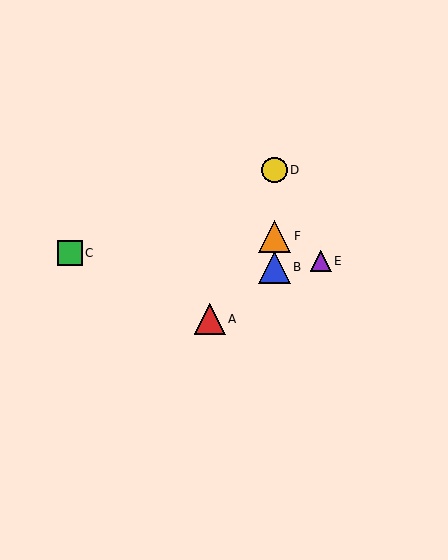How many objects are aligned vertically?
3 objects (B, D, F) are aligned vertically.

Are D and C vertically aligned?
No, D is at x≈275 and C is at x≈70.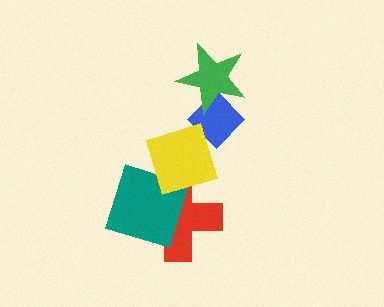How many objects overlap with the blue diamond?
1 object overlaps with the blue diamond.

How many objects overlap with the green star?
1 object overlaps with the green star.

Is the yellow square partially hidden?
No, no other shape covers it.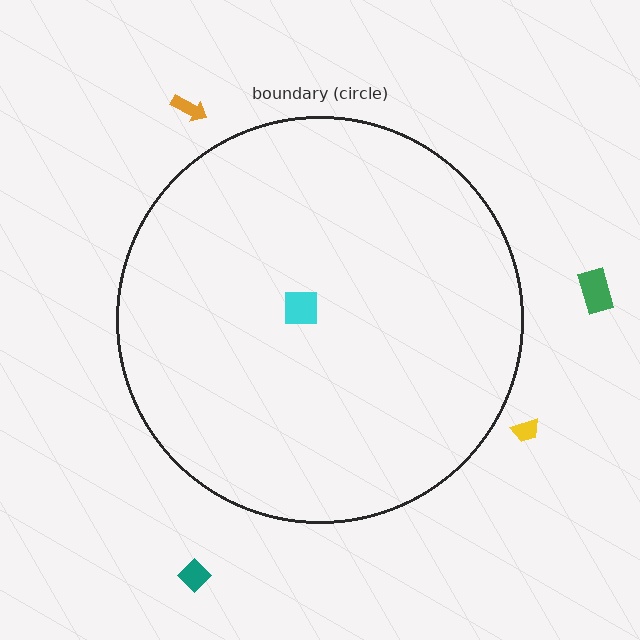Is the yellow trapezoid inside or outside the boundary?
Outside.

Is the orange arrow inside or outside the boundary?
Outside.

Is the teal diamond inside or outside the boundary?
Outside.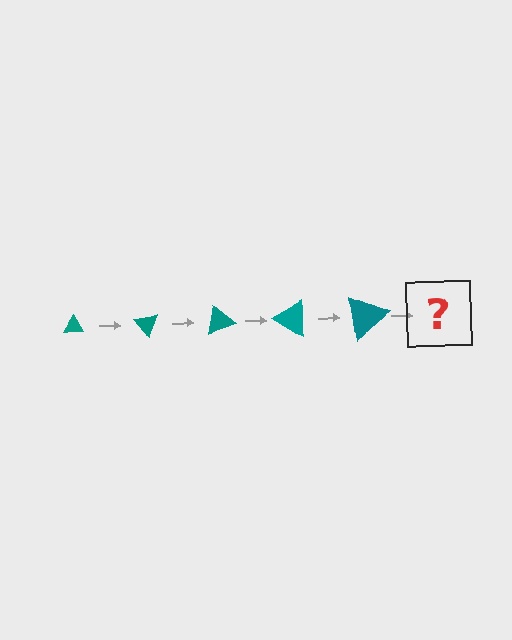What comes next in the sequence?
The next element should be a triangle, larger than the previous one and rotated 250 degrees from the start.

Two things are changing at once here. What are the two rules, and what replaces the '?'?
The two rules are that the triangle grows larger each step and it rotates 50 degrees each step. The '?' should be a triangle, larger than the previous one and rotated 250 degrees from the start.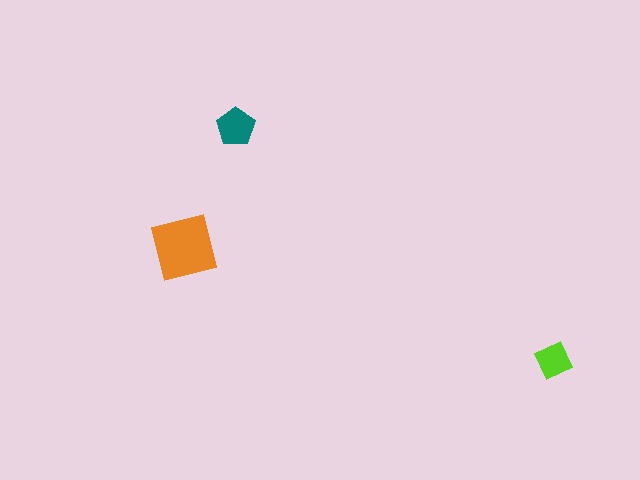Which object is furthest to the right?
The lime diamond is rightmost.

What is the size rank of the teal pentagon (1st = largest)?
2nd.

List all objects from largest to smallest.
The orange square, the teal pentagon, the lime diamond.